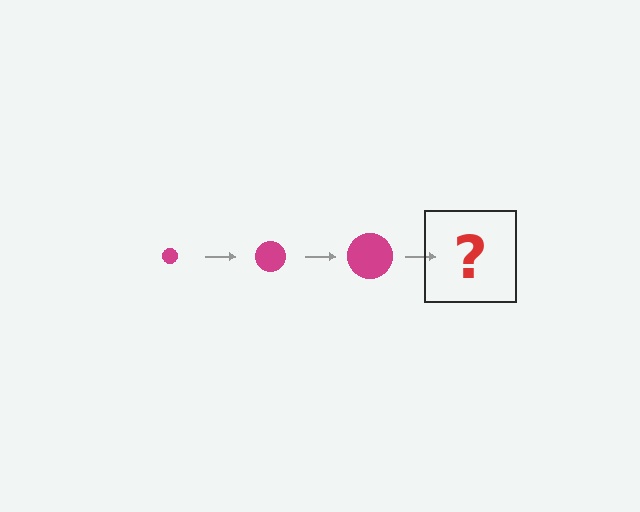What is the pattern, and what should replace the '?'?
The pattern is that the circle gets progressively larger each step. The '?' should be a magenta circle, larger than the previous one.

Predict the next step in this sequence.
The next step is a magenta circle, larger than the previous one.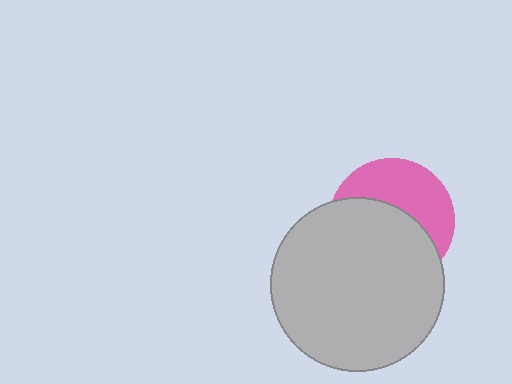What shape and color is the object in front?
The object in front is a light gray circle.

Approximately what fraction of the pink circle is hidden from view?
Roughly 57% of the pink circle is hidden behind the light gray circle.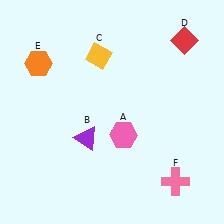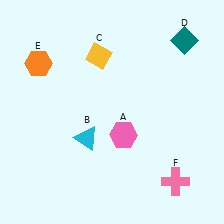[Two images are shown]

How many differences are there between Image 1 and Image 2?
There are 2 differences between the two images.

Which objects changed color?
B changed from purple to cyan. D changed from red to teal.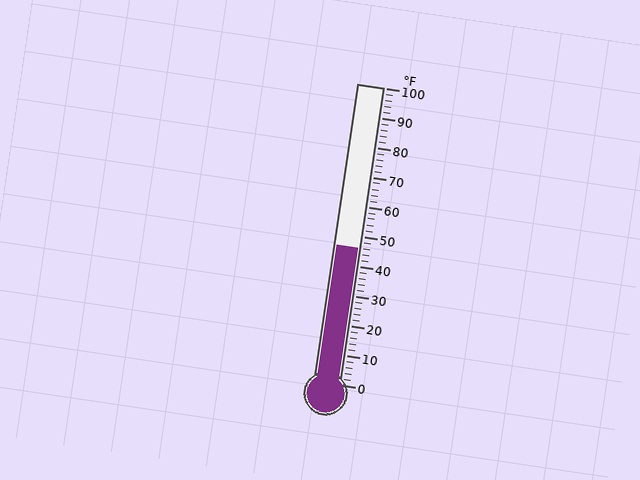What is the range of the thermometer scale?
The thermometer scale ranges from 0°F to 100°F.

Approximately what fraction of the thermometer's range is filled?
The thermometer is filled to approximately 45% of its range.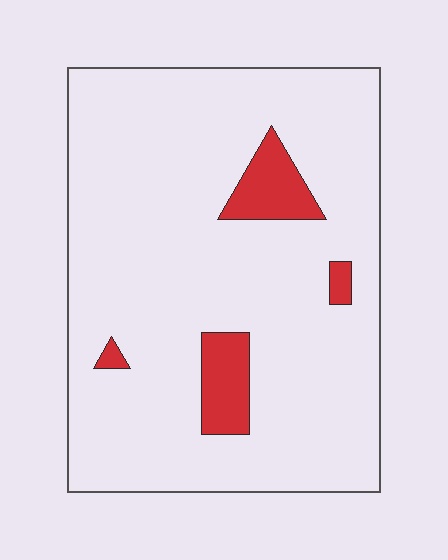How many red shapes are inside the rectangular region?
4.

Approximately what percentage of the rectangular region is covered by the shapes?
Approximately 10%.